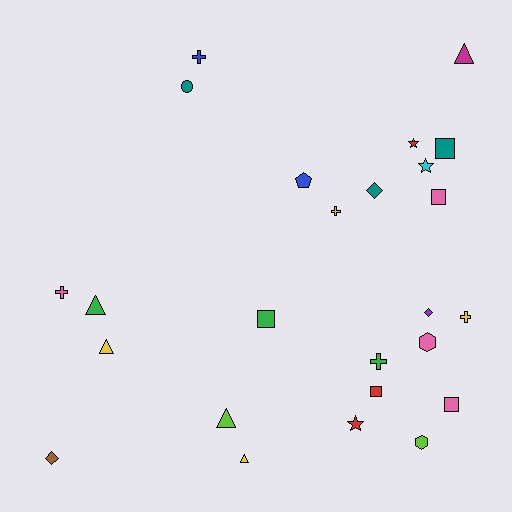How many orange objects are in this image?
There are no orange objects.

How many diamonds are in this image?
There are 3 diamonds.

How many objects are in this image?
There are 25 objects.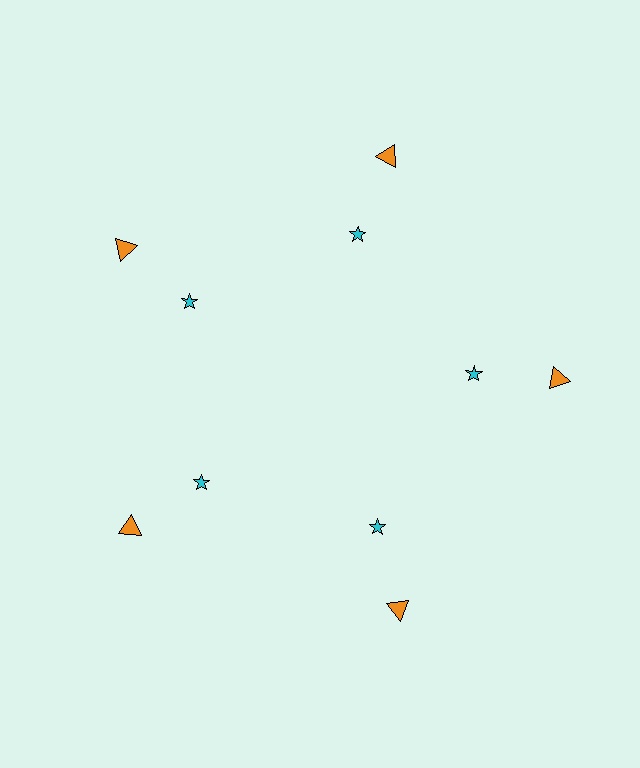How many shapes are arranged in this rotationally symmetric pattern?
There are 10 shapes, arranged in 5 groups of 2.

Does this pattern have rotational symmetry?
Yes, this pattern has 5-fold rotational symmetry. It looks the same after rotating 72 degrees around the center.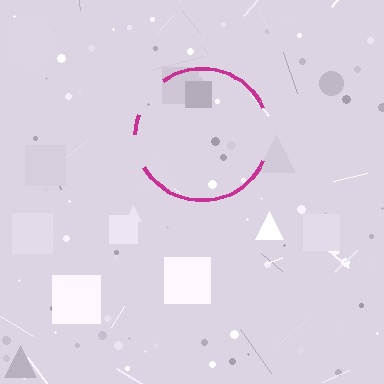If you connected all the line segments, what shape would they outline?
They would outline a circle.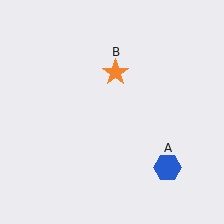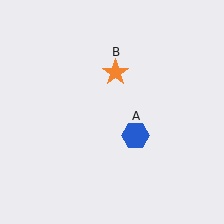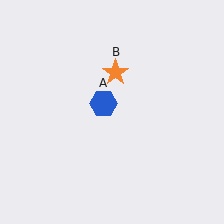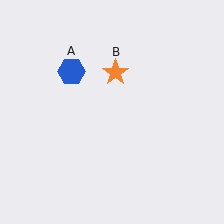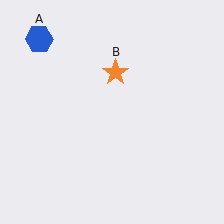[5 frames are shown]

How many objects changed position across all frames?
1 object changed position: blue hexagon (object A).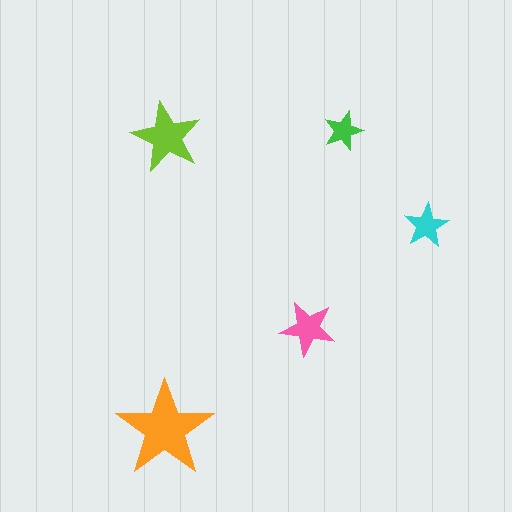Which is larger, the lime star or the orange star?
The orange one.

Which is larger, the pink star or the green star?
The pink one.